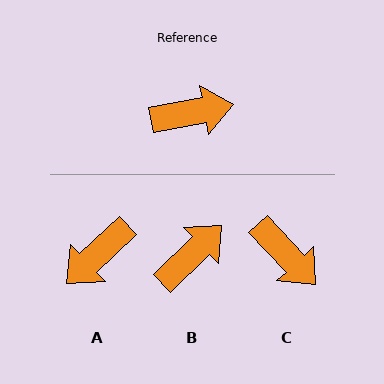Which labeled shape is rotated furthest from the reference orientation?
A, about 147 degrees away.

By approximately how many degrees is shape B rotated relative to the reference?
Approximately 34 degrees counter-clockwise.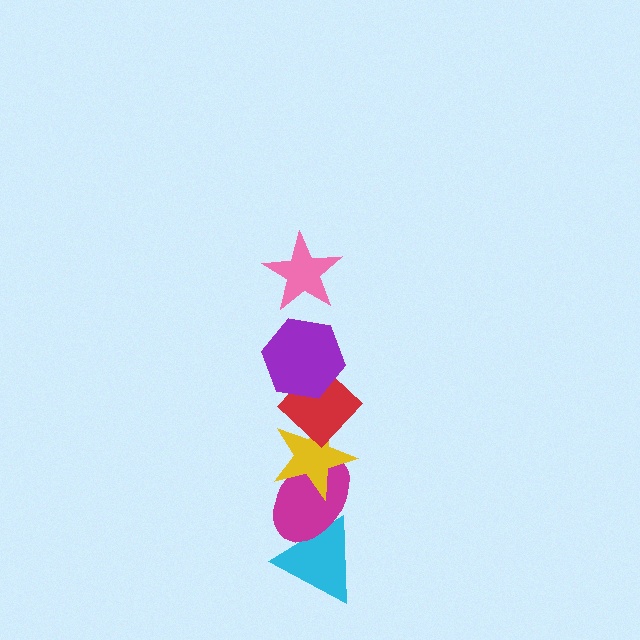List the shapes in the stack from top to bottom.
From top to bottom: the pink star, the purple hexagon, the red diamond, the yellow star, the magenta ellipse, the cyan triangle.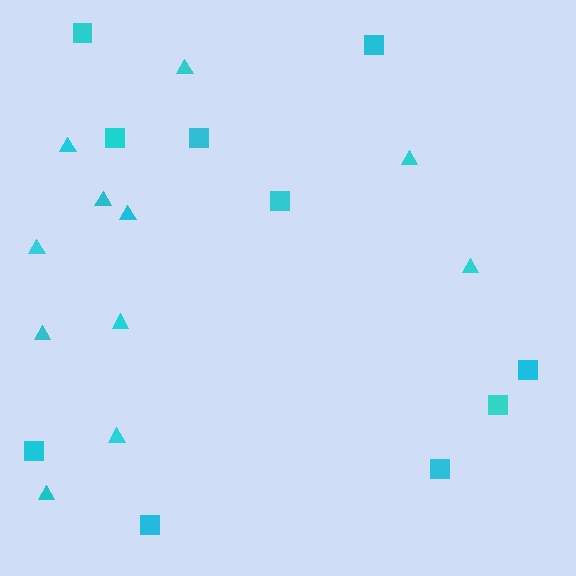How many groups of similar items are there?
There are 2 groups: one group of squares (10) and one group of triangles (11).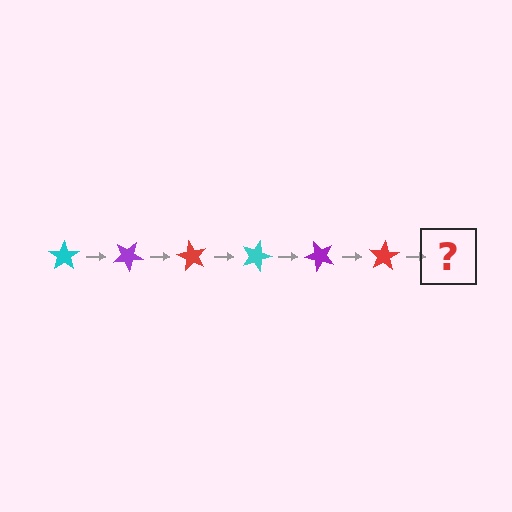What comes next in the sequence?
The next element should be a cyan star, rotated 180 degrees from the start.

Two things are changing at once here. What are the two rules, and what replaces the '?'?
The two rules are that it rotates 30 degrees each step and the color cycles through cyan, purple, and red. The '?' should be a cyan star, rotated 180 degrees from the start.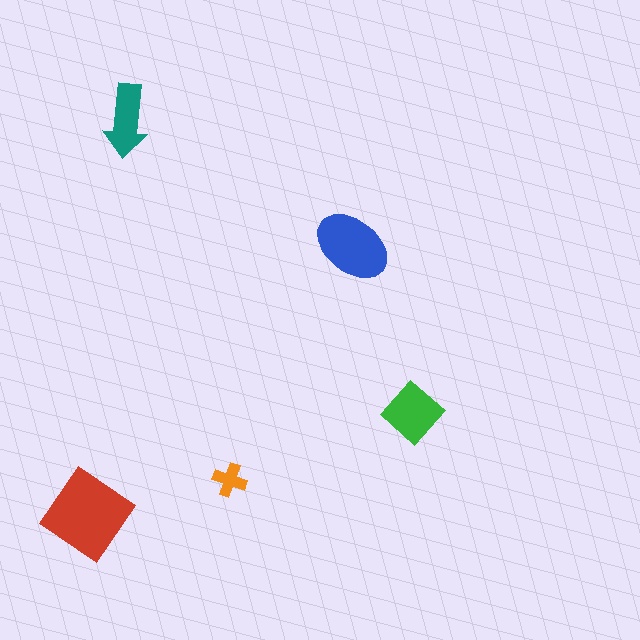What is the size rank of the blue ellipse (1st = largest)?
2nd.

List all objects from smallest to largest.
The orange cross, the teal arrow, the green diamond, the blue ellipse, the red diamond.